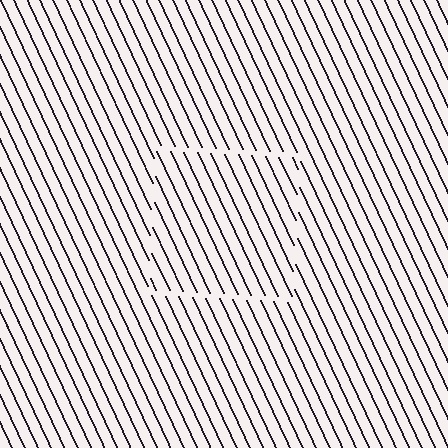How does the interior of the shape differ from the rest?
The interior of the shape contains the same grating, shifted by half a period — the contour is defined by the phase discontinuity where line-ends from the inner and outer gratings abut.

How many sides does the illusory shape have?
4 sides — the line-ends trace a square.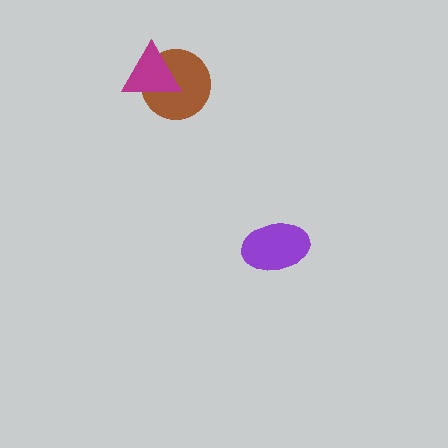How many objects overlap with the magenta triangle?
1 object overlaps with the magenta triangle.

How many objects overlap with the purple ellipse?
0 objects overlap with the purple ellipse.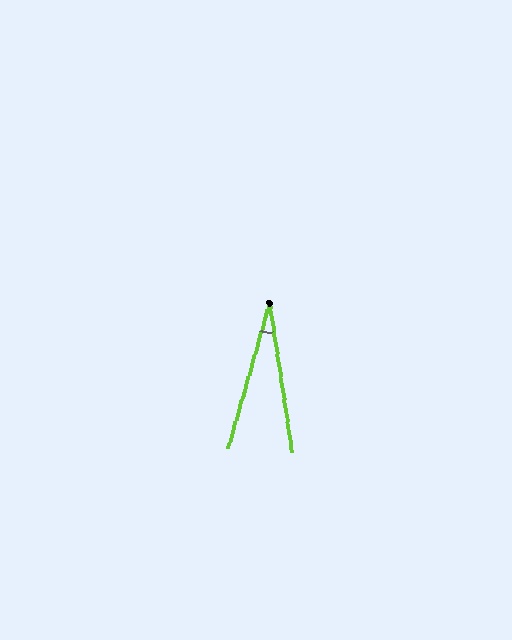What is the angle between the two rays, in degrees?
Approximately 24 degrees.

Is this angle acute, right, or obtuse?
It is acute.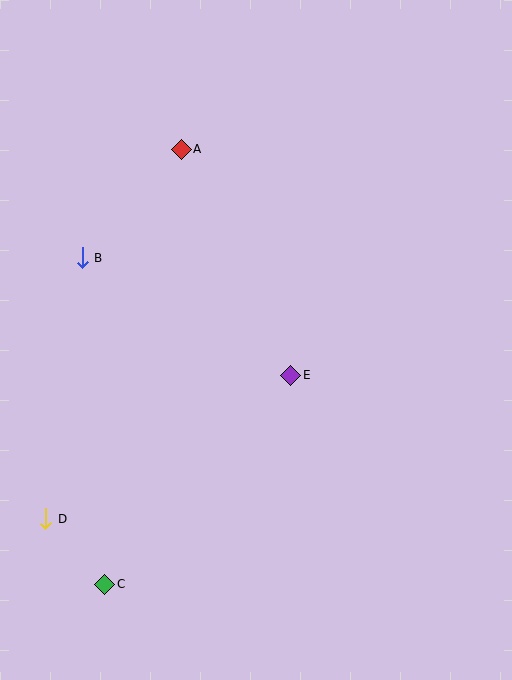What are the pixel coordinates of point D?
Point D is at (46, 519).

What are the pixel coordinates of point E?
Point E is at (291, 375).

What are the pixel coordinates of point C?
Point C is at (105, 584).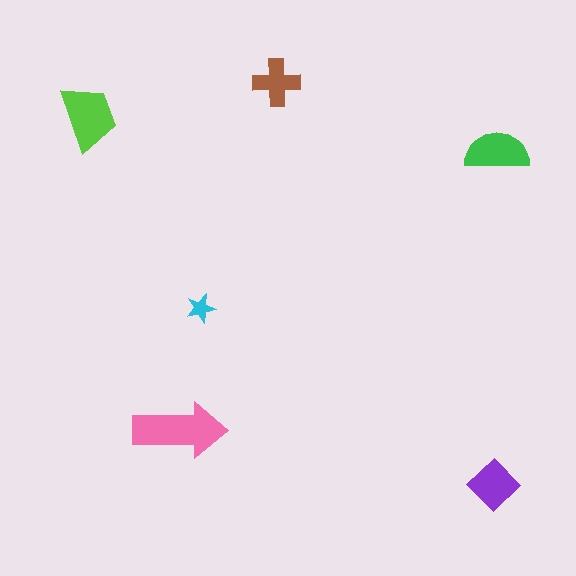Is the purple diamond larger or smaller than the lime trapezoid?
Smaller.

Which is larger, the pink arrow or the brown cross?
The pink arrow.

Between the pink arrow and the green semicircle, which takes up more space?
The pink arrow.